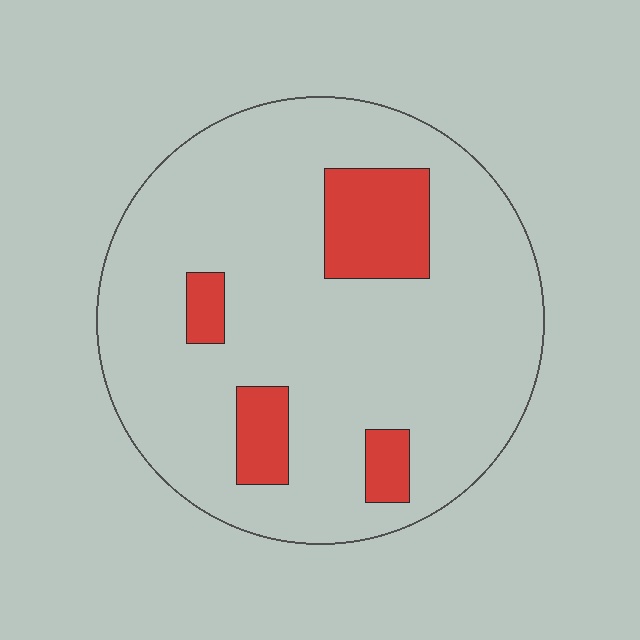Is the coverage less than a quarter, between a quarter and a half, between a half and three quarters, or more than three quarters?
Less than a quarter.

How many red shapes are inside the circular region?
4.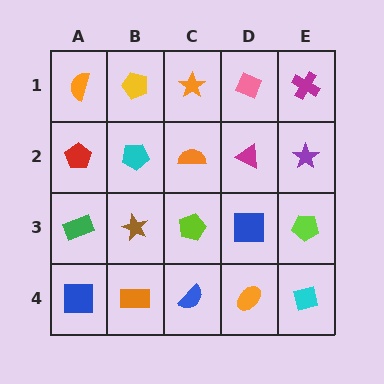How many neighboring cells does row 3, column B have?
4.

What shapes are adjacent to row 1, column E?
A purple star (row 2, column E), a pink diamond (row 1, column D).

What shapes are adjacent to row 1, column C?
An orange semicircle (row 2, column C), a yellow pentagon (row 1, column B), a pink diamond (row 1, column D).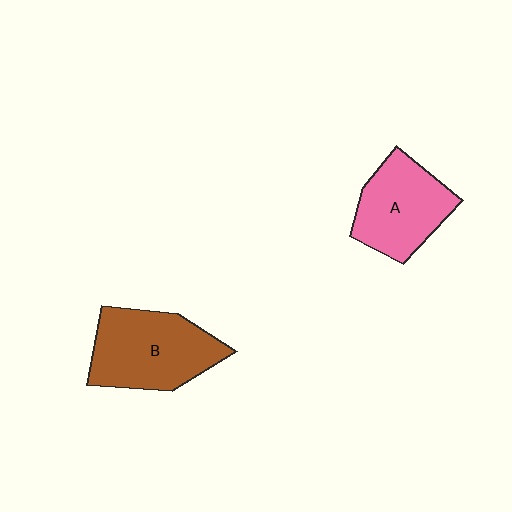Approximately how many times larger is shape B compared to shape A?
Approximately 1.2 times.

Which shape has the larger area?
Shape B (brown).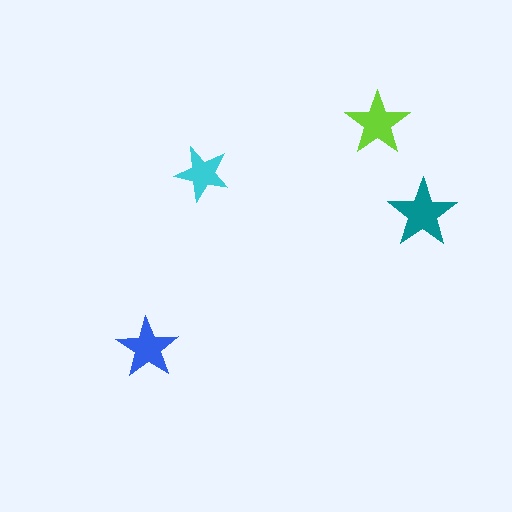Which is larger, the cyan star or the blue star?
The blue one.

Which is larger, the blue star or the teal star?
The teal one.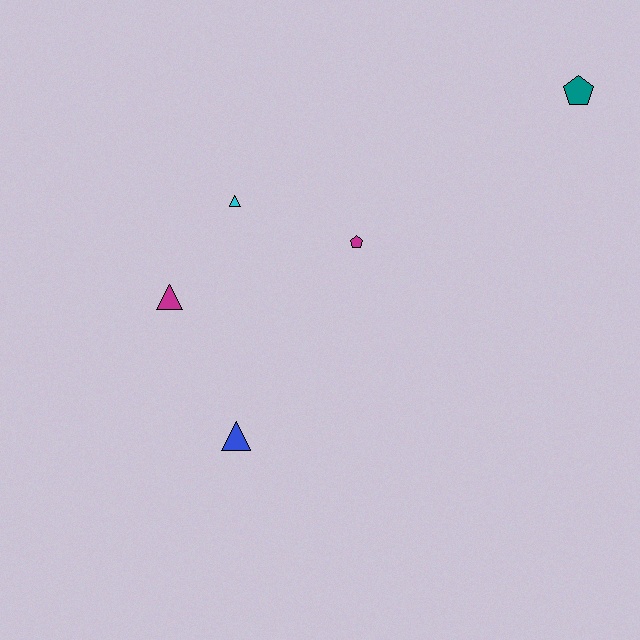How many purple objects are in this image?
There are no purple objects.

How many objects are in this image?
There are 5 objects.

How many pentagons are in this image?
There are 2 pentagons.